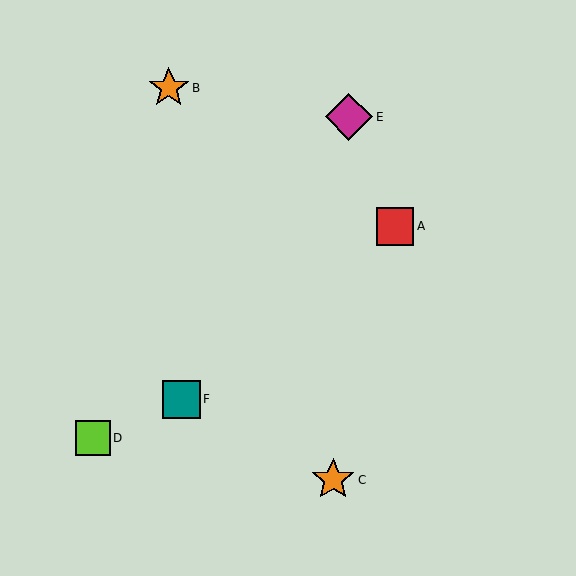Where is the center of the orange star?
The center of the orange star is at (169, 88).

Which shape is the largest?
The magenta diamond (labeled E) is the largest.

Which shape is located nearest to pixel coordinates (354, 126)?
The magenta diamond (labeled E) at (349, 117) is nearest to that location.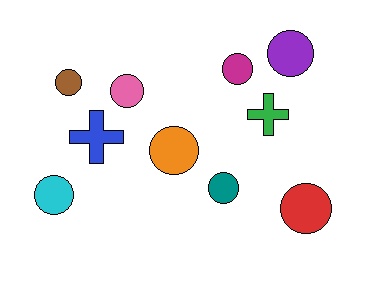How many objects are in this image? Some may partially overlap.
There are 10 objects.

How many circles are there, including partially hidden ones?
There are 8 circles.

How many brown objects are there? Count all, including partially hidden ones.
There is 1 brown object.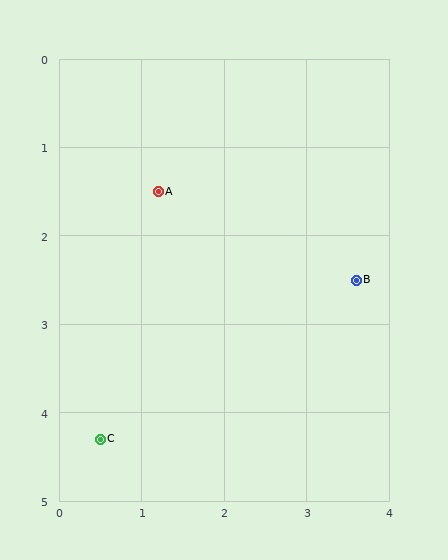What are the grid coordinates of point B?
Point B is at approximately (3.6, 2.5).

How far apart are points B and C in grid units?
Points B and C are about 3.6 grid units apart.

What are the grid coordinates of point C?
Point C is at approximately (0.5, 4.3).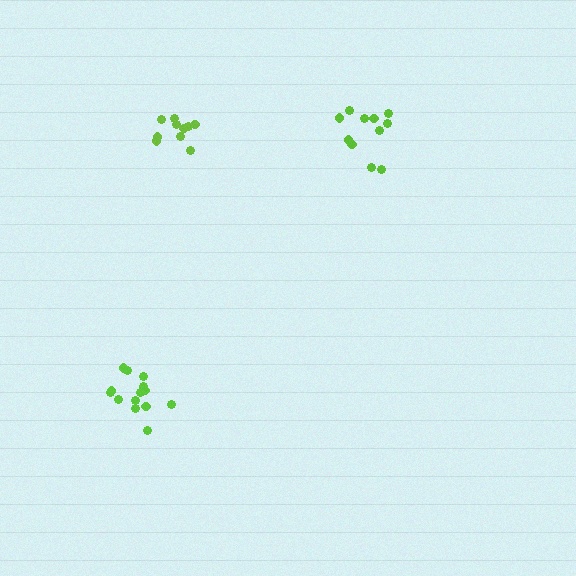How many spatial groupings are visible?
There are 3 spatial groupings.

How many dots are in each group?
Group 1: 10 dots, Group 2: 14 dots, Group 3: 11 dots (35 total).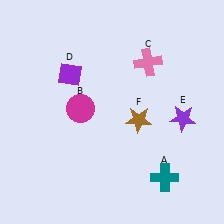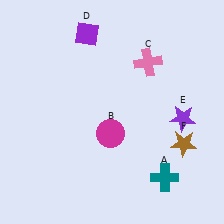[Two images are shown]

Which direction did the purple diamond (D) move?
The purple diamond (D) moved up.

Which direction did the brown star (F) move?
The brown star (F) moved right.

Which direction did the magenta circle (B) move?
The magenta circle (B) moved right.